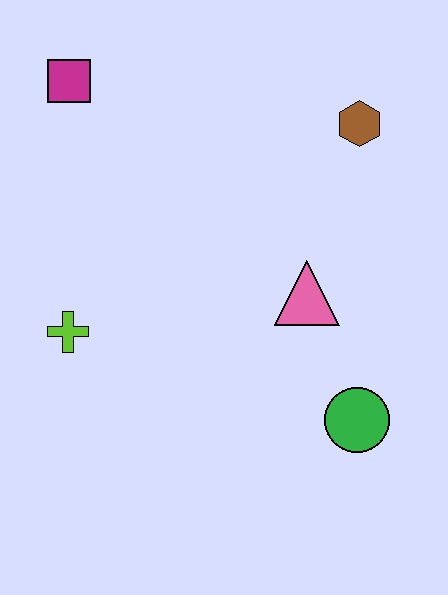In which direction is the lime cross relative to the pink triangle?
The lime cross is to the left of the pink triangle.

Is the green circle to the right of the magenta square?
Yes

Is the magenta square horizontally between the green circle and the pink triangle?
No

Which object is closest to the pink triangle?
The green circle is closest to the pink triangle.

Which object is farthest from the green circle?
The magenta square is farthest from the green circle.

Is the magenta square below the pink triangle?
No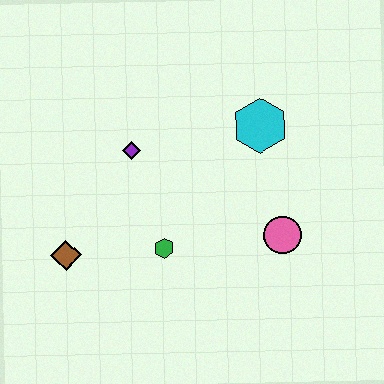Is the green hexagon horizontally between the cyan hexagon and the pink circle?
No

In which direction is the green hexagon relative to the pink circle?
The green hexagon is to the left of the pink circle.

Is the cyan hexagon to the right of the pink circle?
No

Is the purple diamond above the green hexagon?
Yes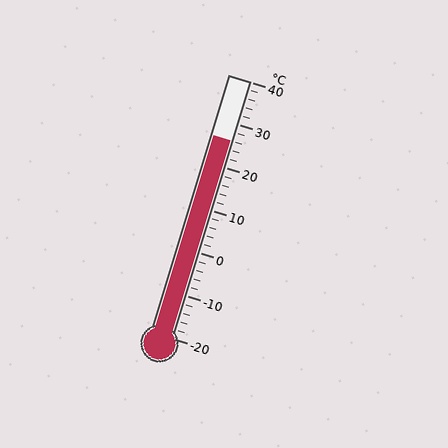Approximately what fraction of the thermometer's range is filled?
The thermometer is filled to approximately 75% of its range.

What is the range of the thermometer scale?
The thermometer scale ranges from -20°C to 40°C.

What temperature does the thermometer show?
The thermometer shows approximately 26°C.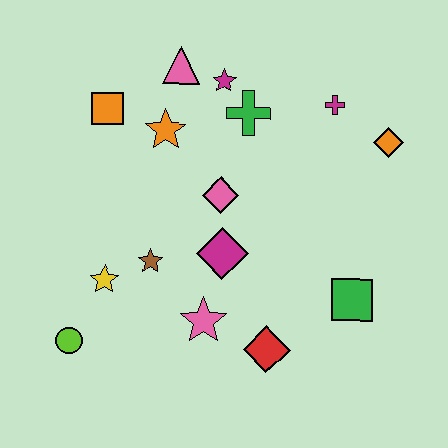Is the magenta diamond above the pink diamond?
No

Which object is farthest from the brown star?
The orange diamond is farthest from the brown star.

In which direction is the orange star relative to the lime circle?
The orange star is above the lime circle.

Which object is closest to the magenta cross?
The orange diamond is closest to the magenta cross.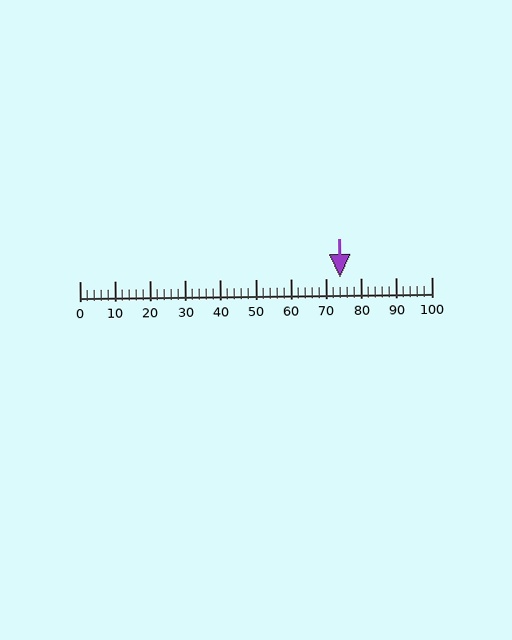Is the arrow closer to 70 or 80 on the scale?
The arrow is closer to 70.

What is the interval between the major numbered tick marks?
The major tick marks are spaced 10 units apart.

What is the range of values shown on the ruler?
The ruler shows values from 0 to 100.